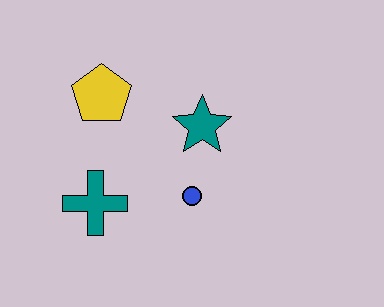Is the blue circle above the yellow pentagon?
No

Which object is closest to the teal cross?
The blue circle is closest to the teal cross.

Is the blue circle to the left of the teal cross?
No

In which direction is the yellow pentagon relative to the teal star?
The yellow pentagon is to the left of the teal star.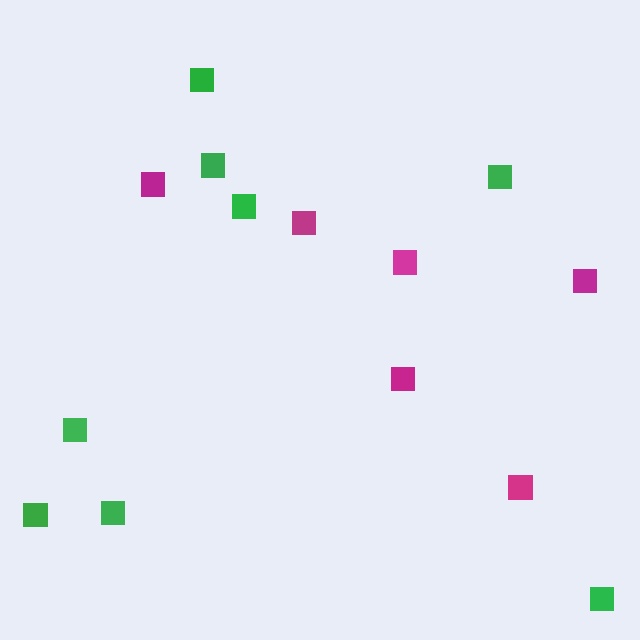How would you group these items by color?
There are 2 groups: one group of magenta squares (6) and one group of green squares (8).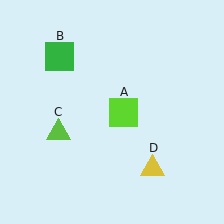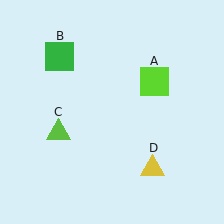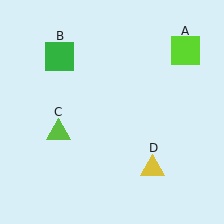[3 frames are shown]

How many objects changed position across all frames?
1 object changed position: lime square (object A).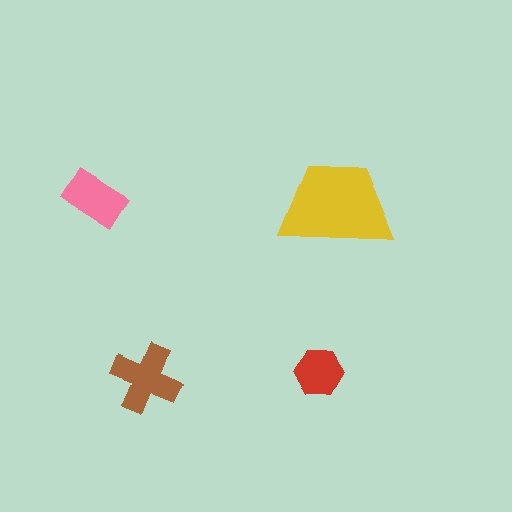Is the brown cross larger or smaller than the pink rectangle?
Larger.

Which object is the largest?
The yellow trapezoid.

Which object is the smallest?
The red hexagon.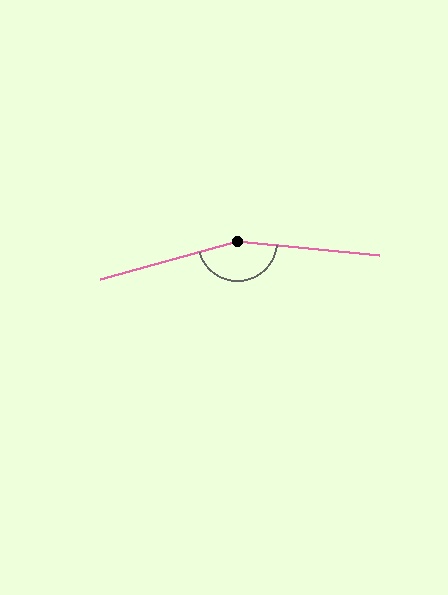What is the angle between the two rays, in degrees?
Approximately 159 degrees.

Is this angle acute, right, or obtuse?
It is obtuse.